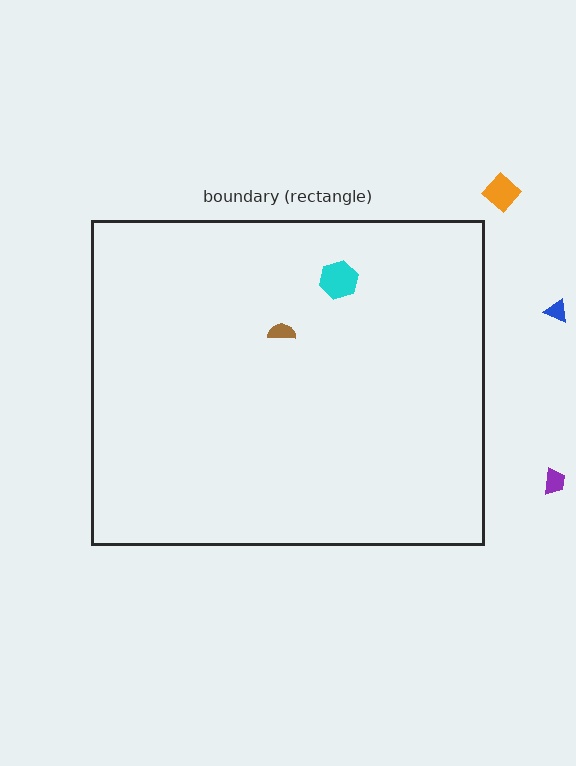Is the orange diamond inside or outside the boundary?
Outside.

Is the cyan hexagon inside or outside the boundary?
Inside.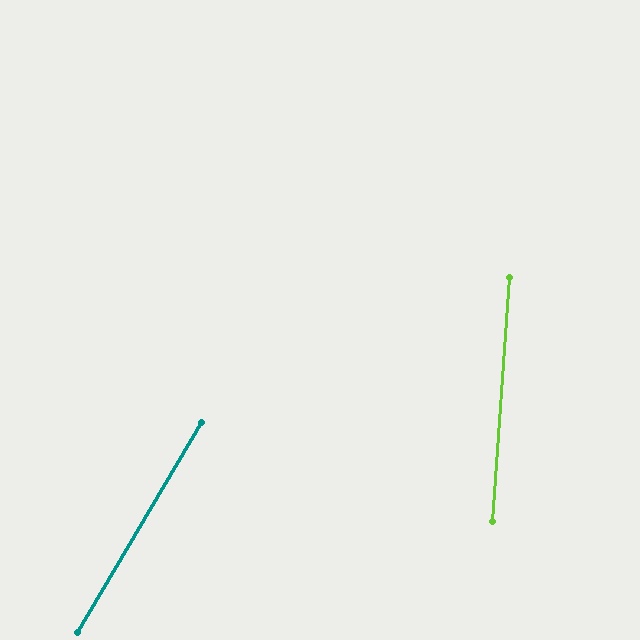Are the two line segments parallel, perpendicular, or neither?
Neither parallel nor perpendicular — they differ by about 27°.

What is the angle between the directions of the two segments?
Approximately 27 degrees.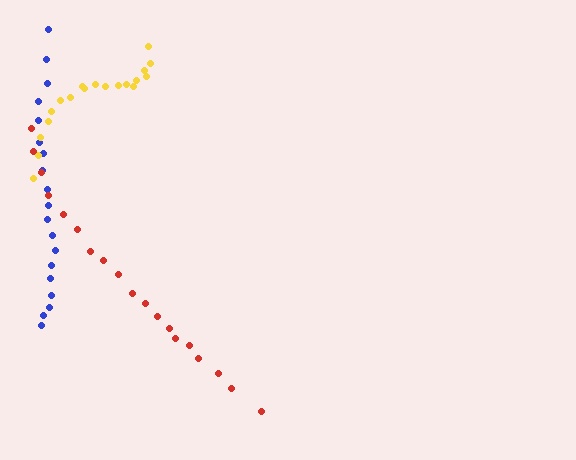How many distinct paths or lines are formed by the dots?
There are 3 distinct paths.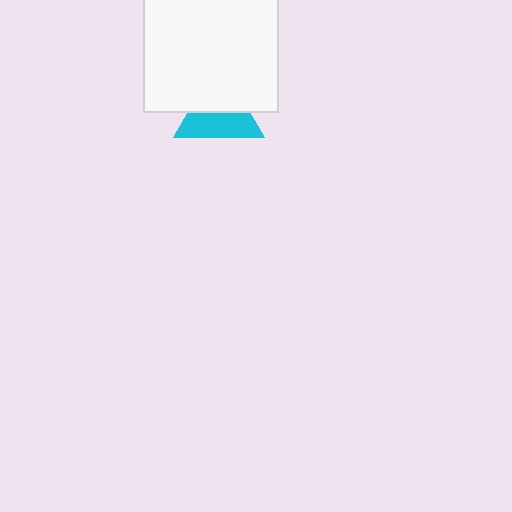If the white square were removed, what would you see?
You would see the complete cyan triangle.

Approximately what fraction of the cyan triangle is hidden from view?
Roughly 48% of the cyan triangle is hidden behind the white square.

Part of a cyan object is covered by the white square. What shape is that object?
It is a triangle.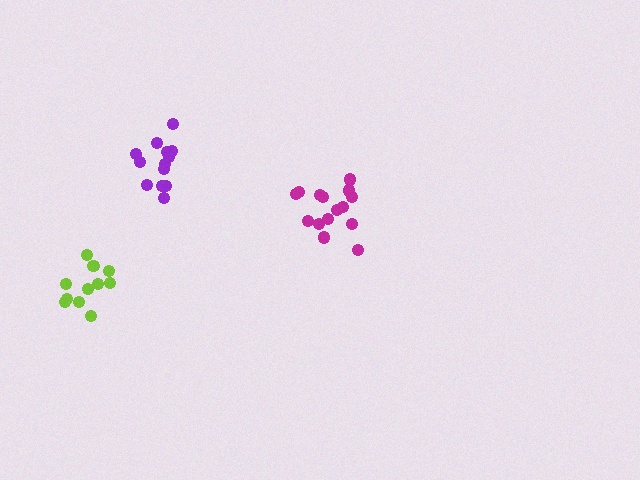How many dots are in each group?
Group 1: 15 dots, Group 2: 11 dots, Group 3: 13 dots (39 total).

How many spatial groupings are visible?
There are 3 spatial groupings.